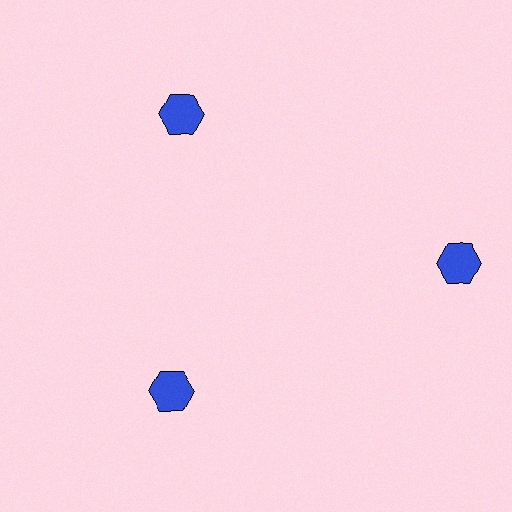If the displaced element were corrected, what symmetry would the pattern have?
It would have 3-fold rotational symmetry — the pattern would map onto itself every 120 degrees.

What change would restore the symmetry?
The symmetry would be restored by moving it inward, back onto the ring so that all 3 hexagons sit at equal angles and equal distance from the center.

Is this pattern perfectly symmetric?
No. The 3 blue hexagons are arranged in a ring, but one element near the 3 o'clock position is pushed outward from the center, breaking the 3-fold rotational symmetry.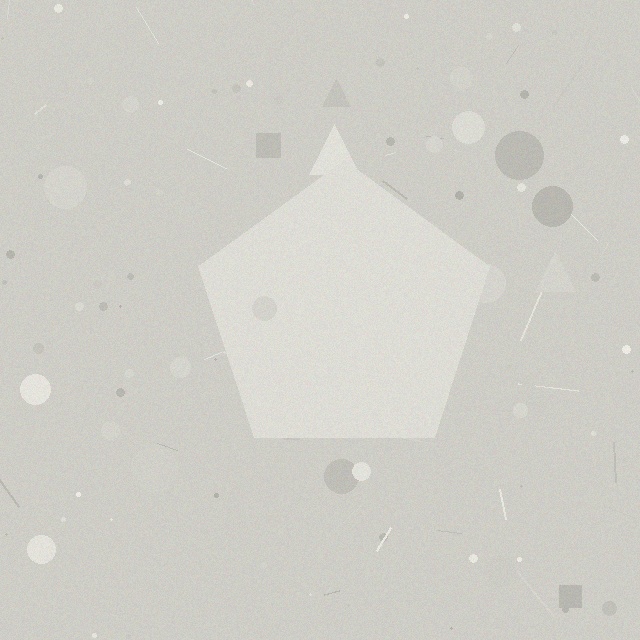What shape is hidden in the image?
A pentagon is hidden in the image.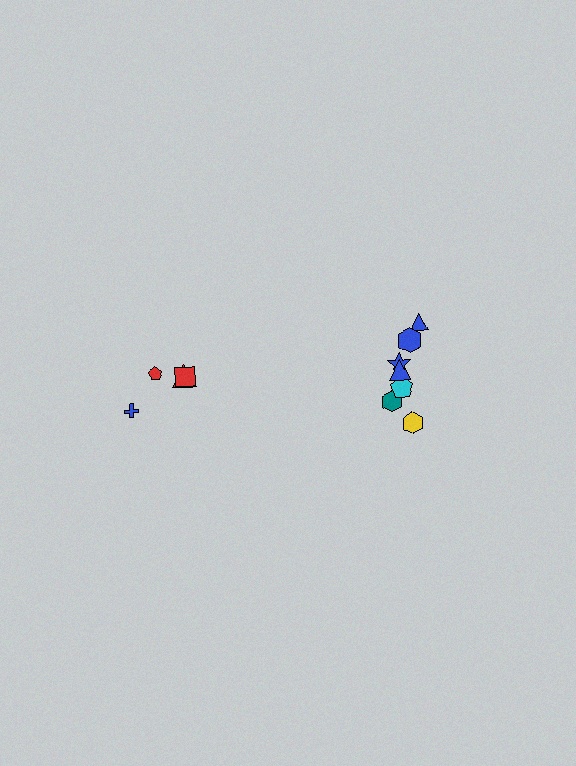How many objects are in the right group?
There are 7 objects.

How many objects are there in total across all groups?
There are 11 objects.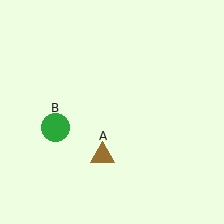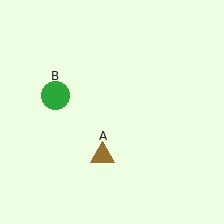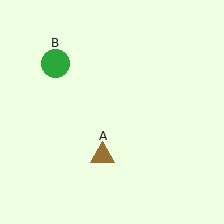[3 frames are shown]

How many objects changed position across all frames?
1 object changed position: green circle (object B).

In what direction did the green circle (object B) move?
The green circle (object B) moved up.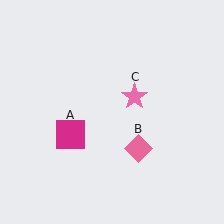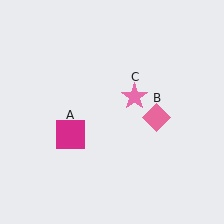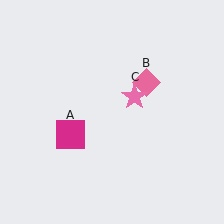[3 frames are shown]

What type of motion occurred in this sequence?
The pink diamond (object B) rotated counterclockwise around the center of the scene.